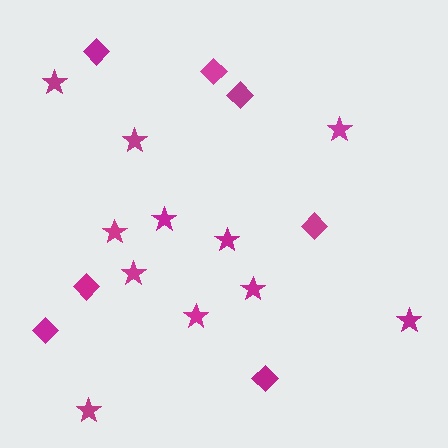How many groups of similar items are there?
There are 2 groups: one group of stars (11) and one group of diamonds (7).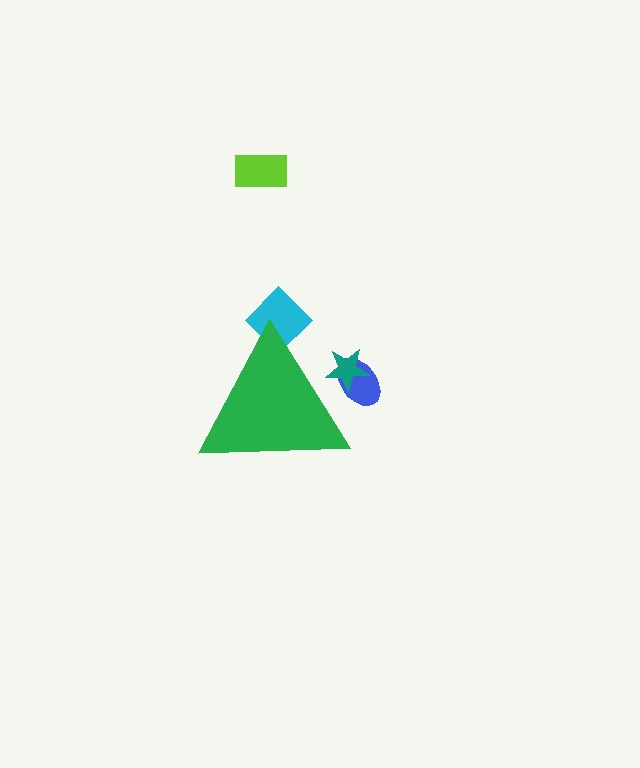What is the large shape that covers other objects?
A green triangle.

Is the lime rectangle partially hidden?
No, the lime rectangle is fully visible.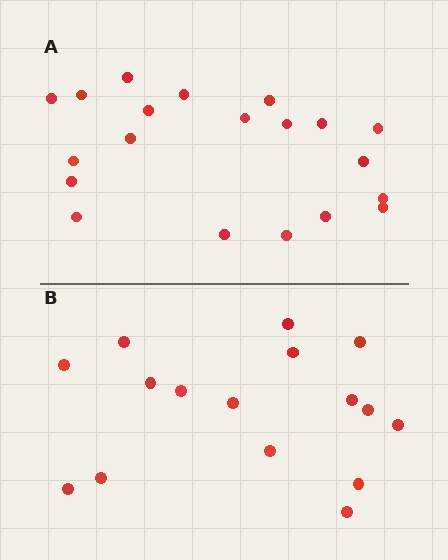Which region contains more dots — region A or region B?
Region A (the top region) has more dots.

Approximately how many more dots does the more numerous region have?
Region A has about 4 more dots than region B.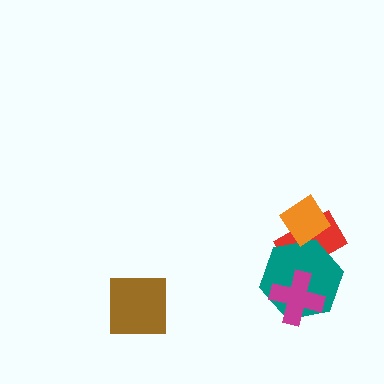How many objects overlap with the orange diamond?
2 objects overlap with the orange diamond.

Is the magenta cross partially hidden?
No, no other shape covers it.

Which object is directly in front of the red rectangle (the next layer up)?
The teal hexagon is directly in front of the red rectangle.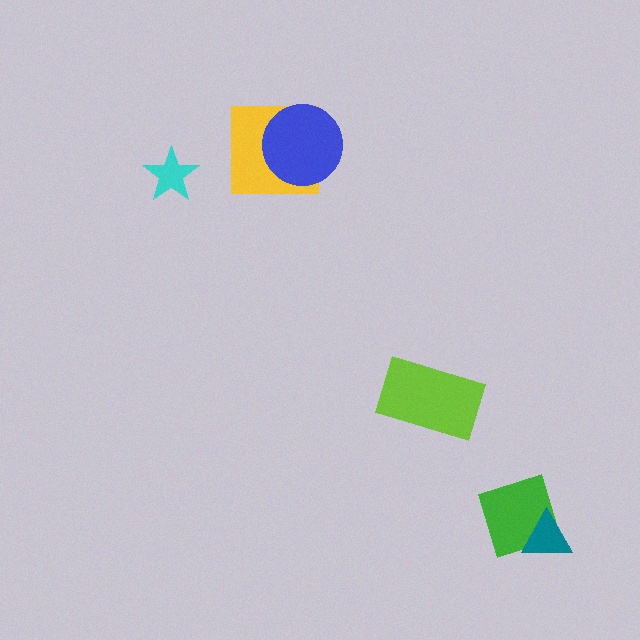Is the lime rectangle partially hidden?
No, no other shape covers it.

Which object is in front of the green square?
The teal triangle is in front of the green square.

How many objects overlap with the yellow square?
1 object overlaps with the yellow square.